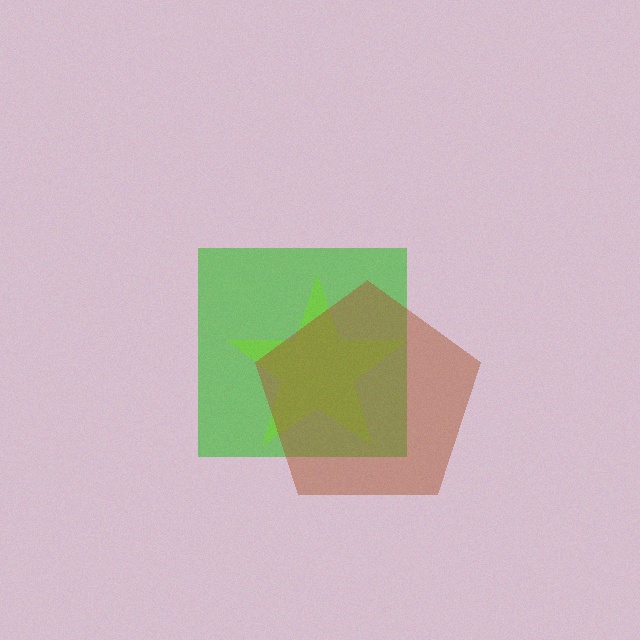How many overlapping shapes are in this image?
There are 3 overlapping shapes in the image.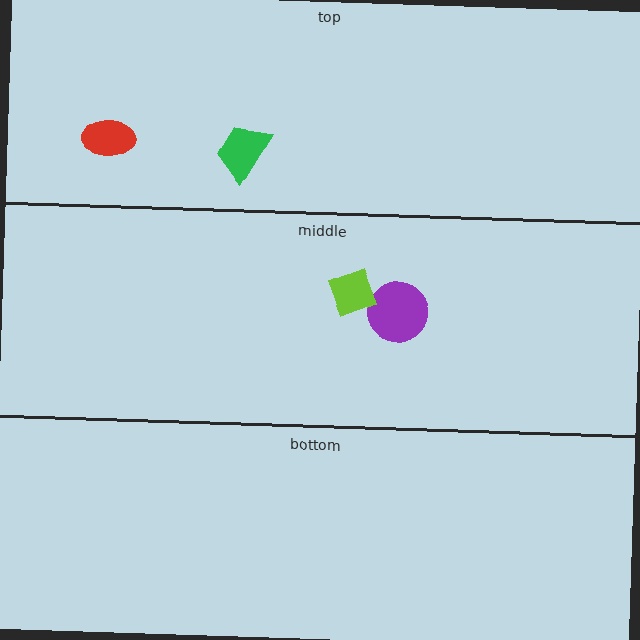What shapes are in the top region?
The green trapezoid, the red ellipse.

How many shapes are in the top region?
2.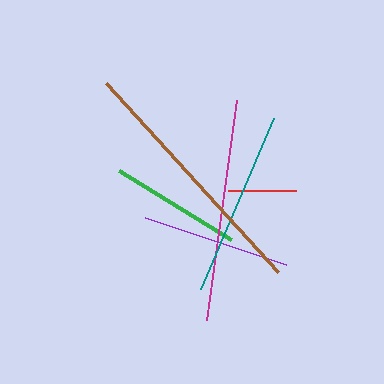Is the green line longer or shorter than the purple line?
The purple line is longer than the green line.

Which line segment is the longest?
The brown line is the longest at approximately 256 pixels.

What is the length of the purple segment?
The purple segment is approximately 148 pixels long.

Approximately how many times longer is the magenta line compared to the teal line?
The magenta line is approximately 1.2 times the length of the teal line.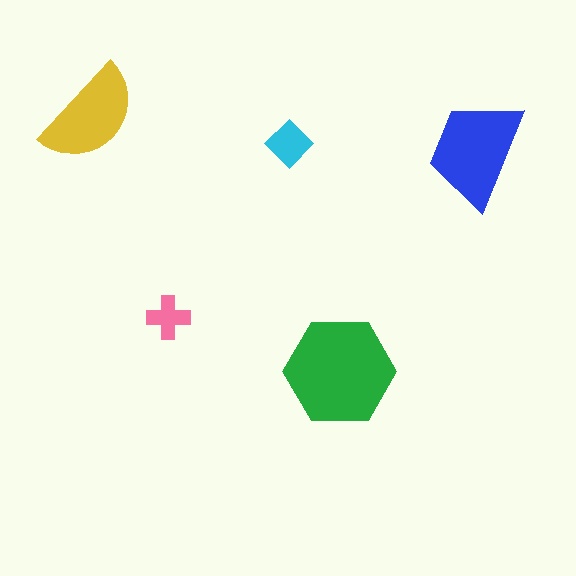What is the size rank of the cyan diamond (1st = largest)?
4th.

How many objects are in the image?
There are 5 objects in the image.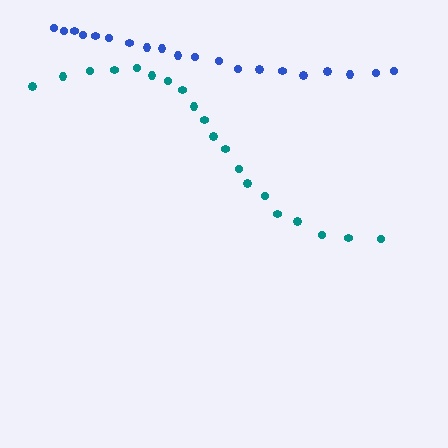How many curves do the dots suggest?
There are 2 distinct paths.